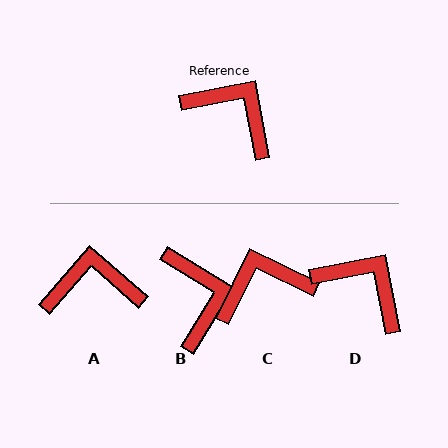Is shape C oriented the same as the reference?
No, it is off by about 53 degrees.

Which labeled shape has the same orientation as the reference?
D.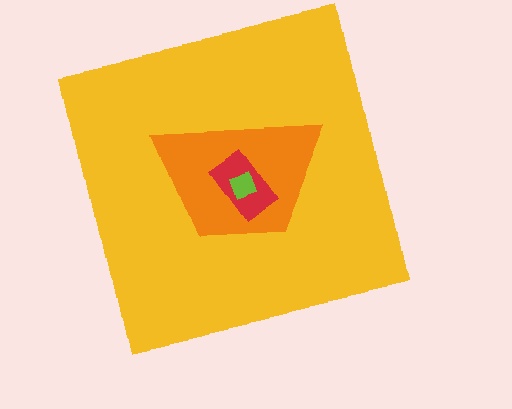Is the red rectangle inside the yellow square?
Yes.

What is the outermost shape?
The yellow square.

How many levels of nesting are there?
4.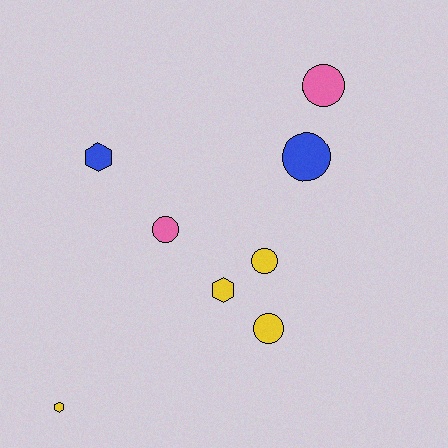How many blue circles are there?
There is 1 blue circle.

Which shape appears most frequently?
Circle, with 5 objects.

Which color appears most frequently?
Yellow, with 4 objects.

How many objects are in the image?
There are 8 objects.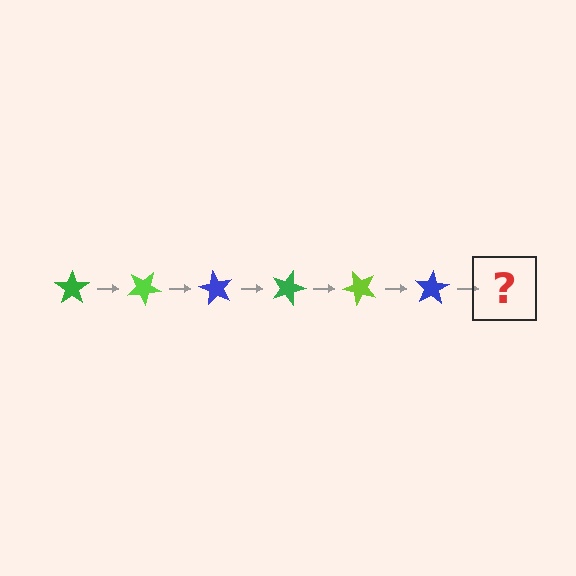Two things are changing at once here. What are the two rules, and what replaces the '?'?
The two rules are that it rotates 30 degrees each step and the color cycles through green, lime, and blue. The '?' should be a green star, rotated 180 degrees from the start.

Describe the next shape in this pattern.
It should be a green star, rotated 180 degrees from the start.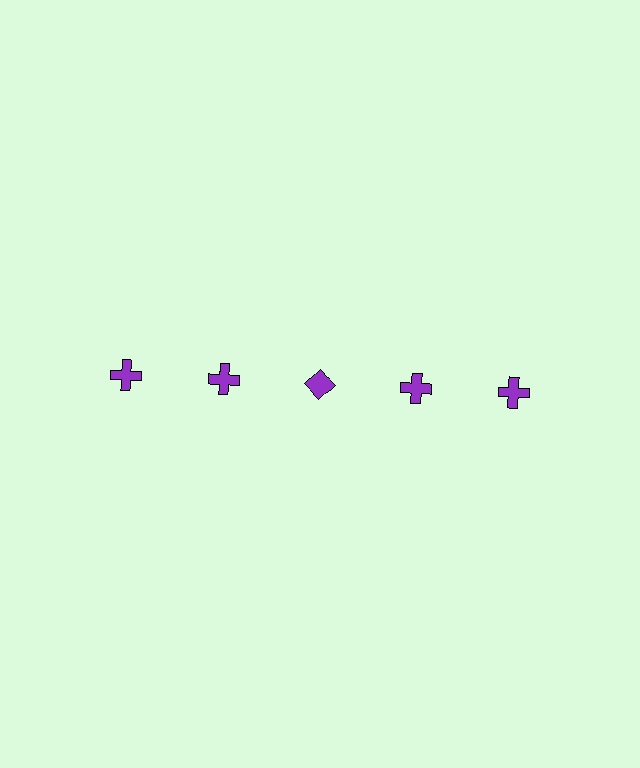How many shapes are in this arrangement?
There are 5 shapes arranged in a grid pattern.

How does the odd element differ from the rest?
It has a different shape: diamond instead of cross.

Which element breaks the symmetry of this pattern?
The purple diamond in the top row, center column breaks the symmetry. All other shapes are purple crosses.